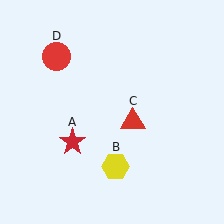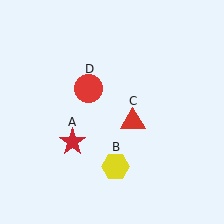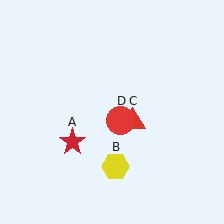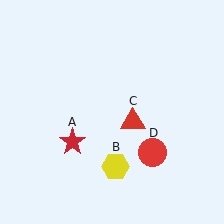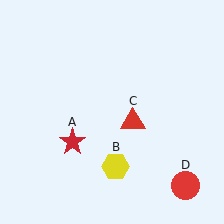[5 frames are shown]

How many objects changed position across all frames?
1 object changed position: red circle (object D).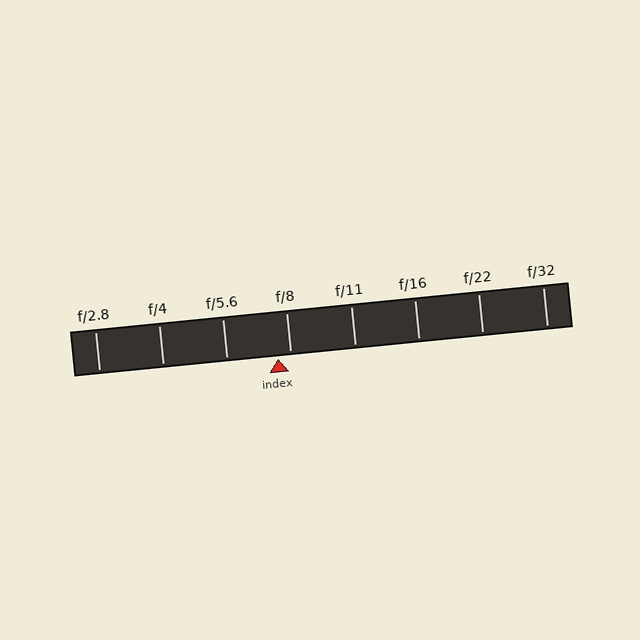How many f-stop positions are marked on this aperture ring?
There are 8 f-stop positions marked.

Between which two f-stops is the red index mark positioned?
The index mark is between f/5.6 and f/8.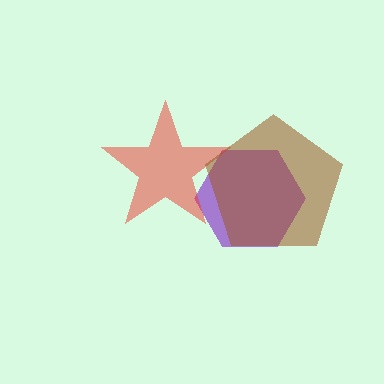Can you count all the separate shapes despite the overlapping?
Yes, there are 3 separate shapes.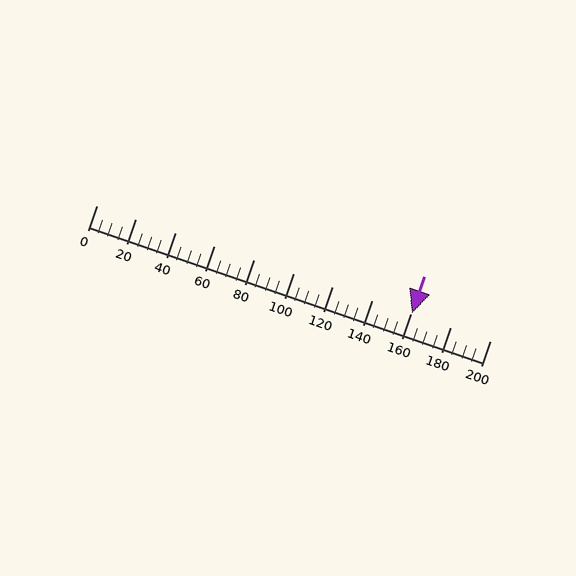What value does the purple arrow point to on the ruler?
The purple arrow points to approximately 160.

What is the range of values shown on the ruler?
The ruler shows values from 0 to 200.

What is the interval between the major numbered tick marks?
The major tick marks are spaced 20 units apart.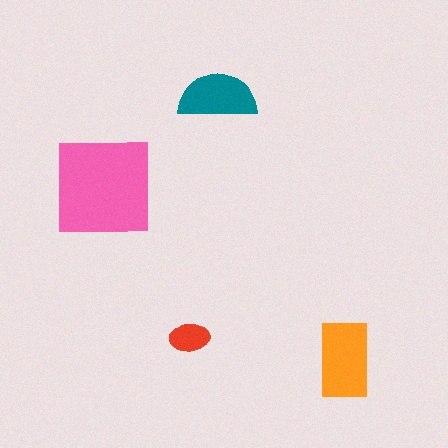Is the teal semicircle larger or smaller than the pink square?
Smaller.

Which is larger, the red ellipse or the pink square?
The pink square.